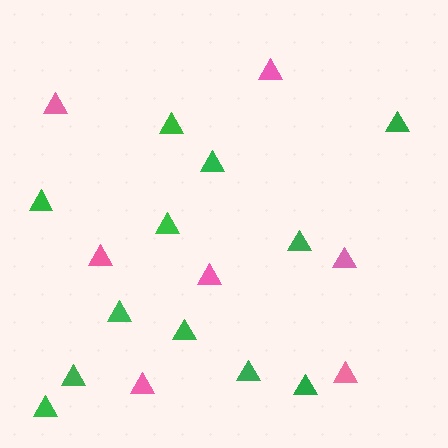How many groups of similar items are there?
There are 2 groups: one group of pink triangles (7) and one group of green triangles (12).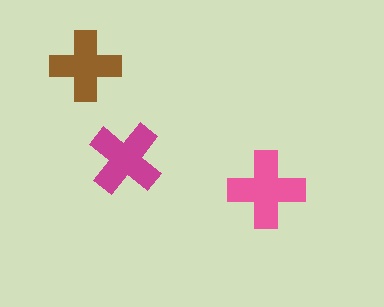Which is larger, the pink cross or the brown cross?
The pink one.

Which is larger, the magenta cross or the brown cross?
The magenta one.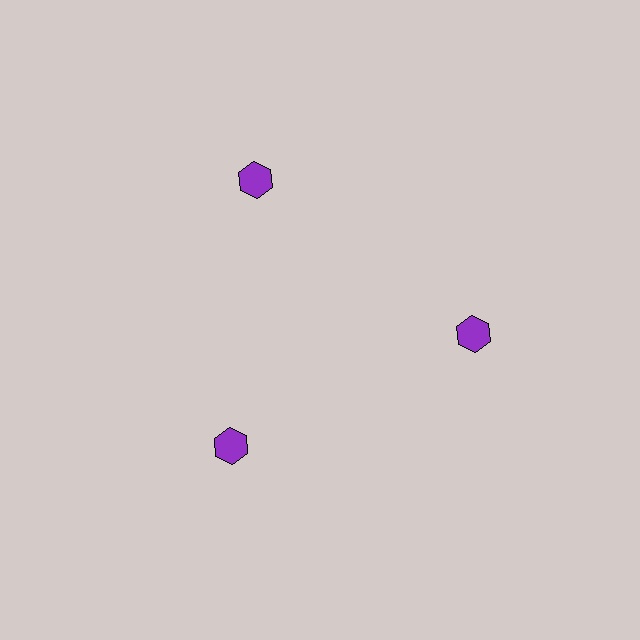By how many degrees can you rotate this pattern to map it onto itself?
The pattern maps onto itself every 120 degrees of rotation.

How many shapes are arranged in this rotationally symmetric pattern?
There are 3 shapes, arranged in 3 groups of 1.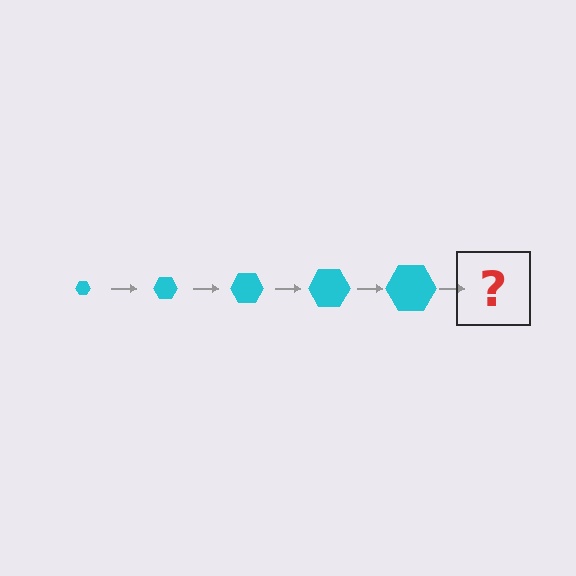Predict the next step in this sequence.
The next step is a cyan hexagon, larger than the previous one.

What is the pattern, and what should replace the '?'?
The pattern is that the hexagon gets progressively larger each step. The '?' should be a cyan hexagon, larger than the previous one.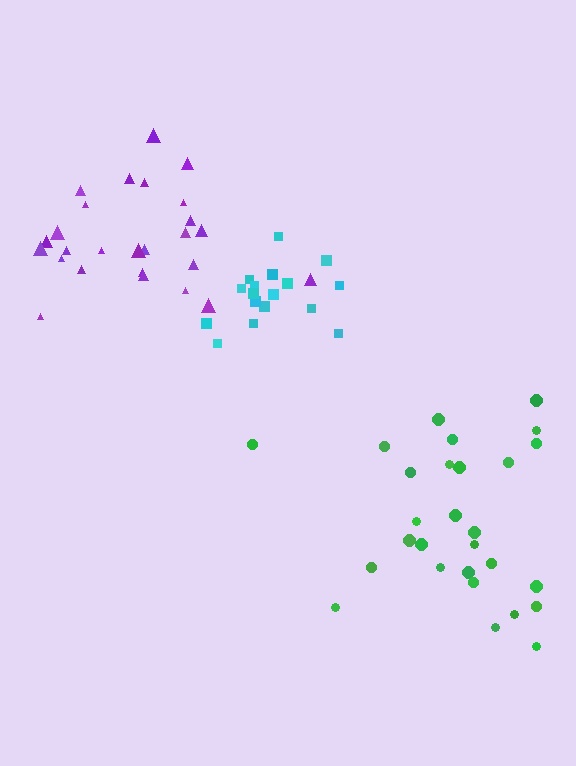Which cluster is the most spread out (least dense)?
Purple.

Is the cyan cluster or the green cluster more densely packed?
Cyan.